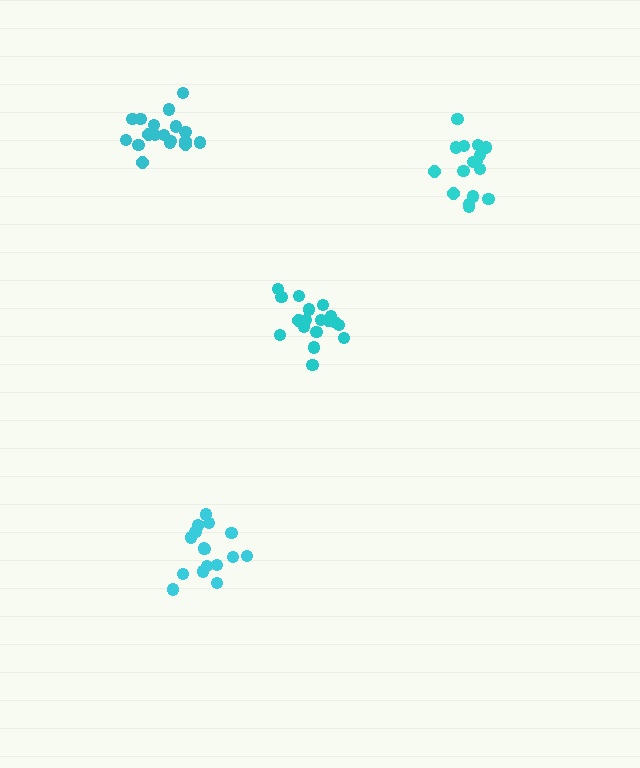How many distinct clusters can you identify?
There are 4 distinct clusters.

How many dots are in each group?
Group 1: 16 dots, Group 2: 19 dots, Group 3: 16 dots, Group 4: 18 dots (69 total).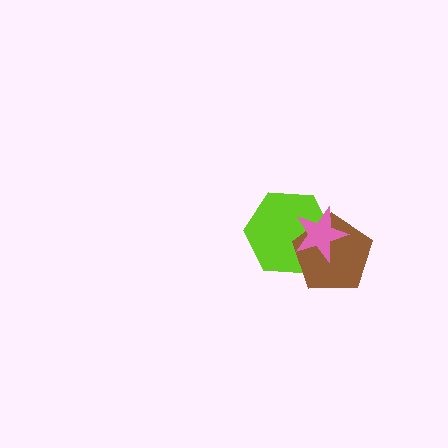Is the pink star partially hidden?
No, no other shape covers it.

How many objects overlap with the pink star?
2 objects overlap with the pink star.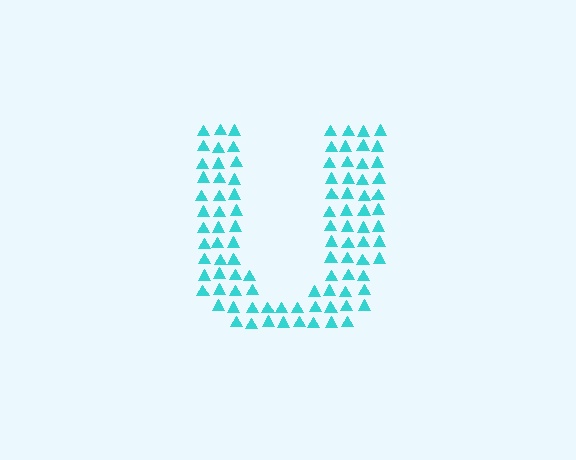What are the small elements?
The small elements are triangles.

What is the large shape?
The large shape is the letter U.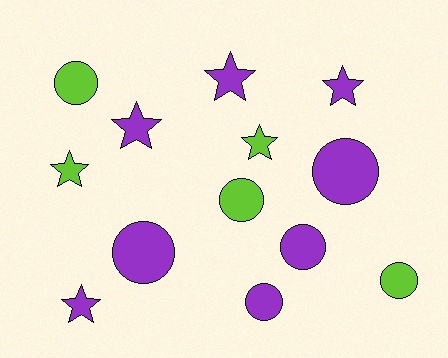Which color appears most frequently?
Purple, with 8 objects.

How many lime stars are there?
There are 2 lime stars.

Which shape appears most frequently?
Circle, with 7 objects.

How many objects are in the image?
There are 13 objects.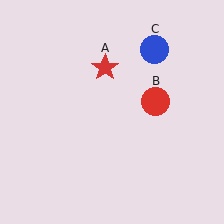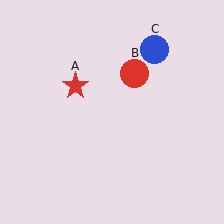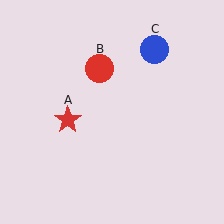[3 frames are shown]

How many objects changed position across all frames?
2 objects changed position: red star (object A), red circle (object B).